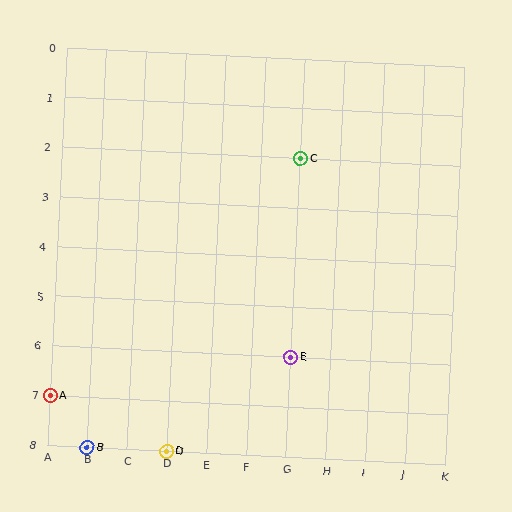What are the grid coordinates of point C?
Point C is at grid coordinates (G, 2).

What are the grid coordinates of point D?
Point D is at grid coordinates (D, 8).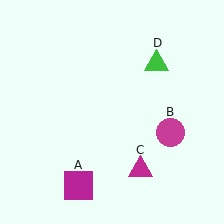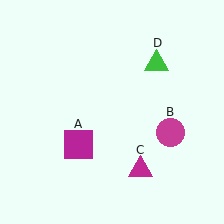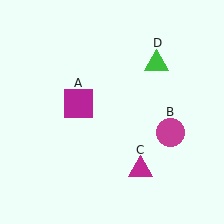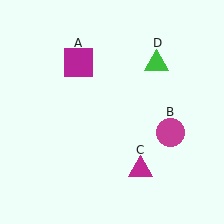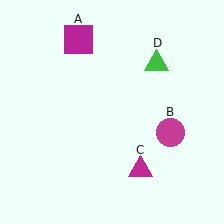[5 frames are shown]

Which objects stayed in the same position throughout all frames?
Magenta circle (object B) and magenta triangle (object C) and green triangle (object D) remained stationary.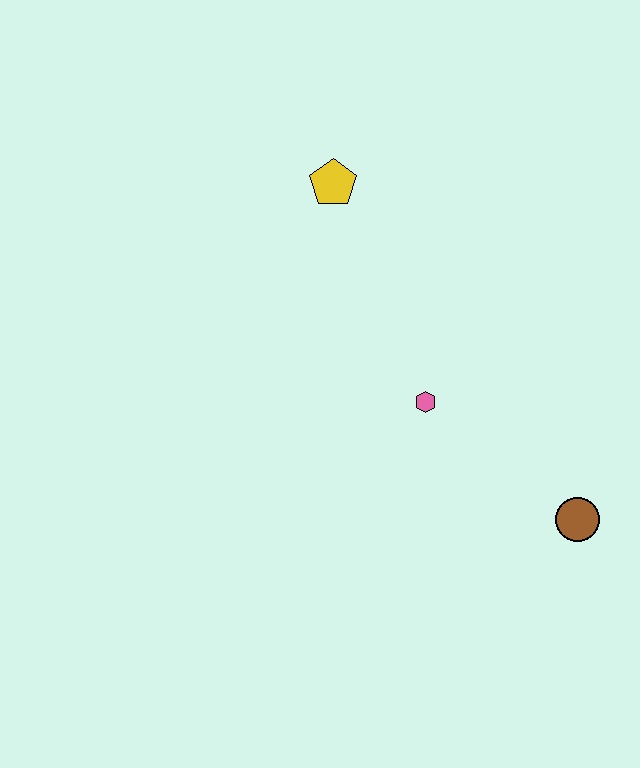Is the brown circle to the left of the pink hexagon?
No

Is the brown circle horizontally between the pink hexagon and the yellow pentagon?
No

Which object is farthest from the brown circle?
The yellow pentagon is farthest from the brown circle.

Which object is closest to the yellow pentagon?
The pink hexagon is closest to the yellow pentagon.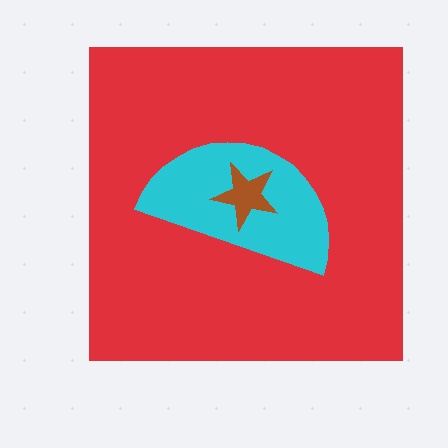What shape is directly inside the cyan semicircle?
The brown star.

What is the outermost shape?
The red square.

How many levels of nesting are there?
3.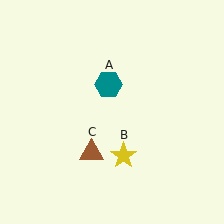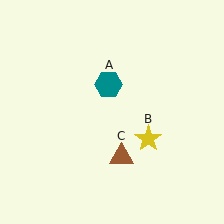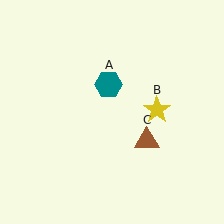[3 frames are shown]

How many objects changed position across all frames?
2 objects changed position: yellow star (object B), brown triangle (object C).